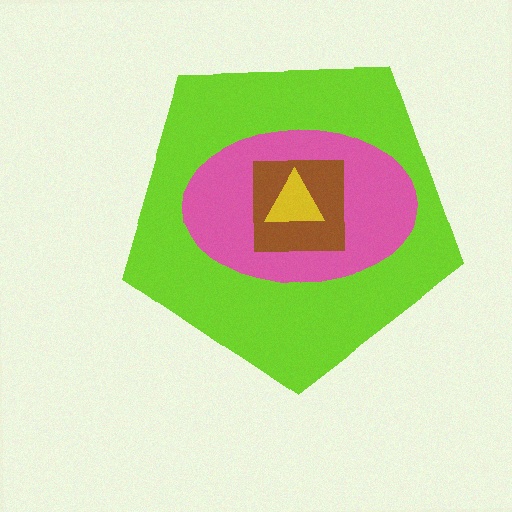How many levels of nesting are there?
4.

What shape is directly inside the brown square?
The yellow triangle.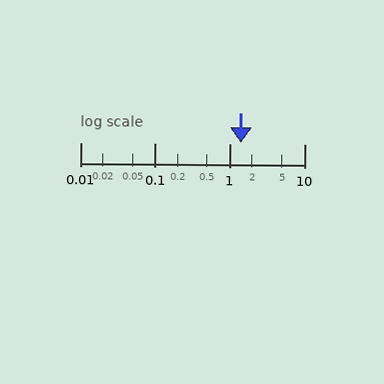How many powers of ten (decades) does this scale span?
The scale spans 3 decades, from 0.01 to 10.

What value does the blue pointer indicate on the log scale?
The pointer indicates approximately 1.4.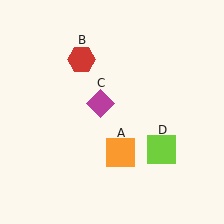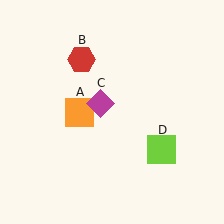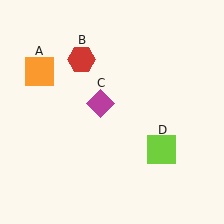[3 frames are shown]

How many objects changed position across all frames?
1 object changed position: orange square (object A).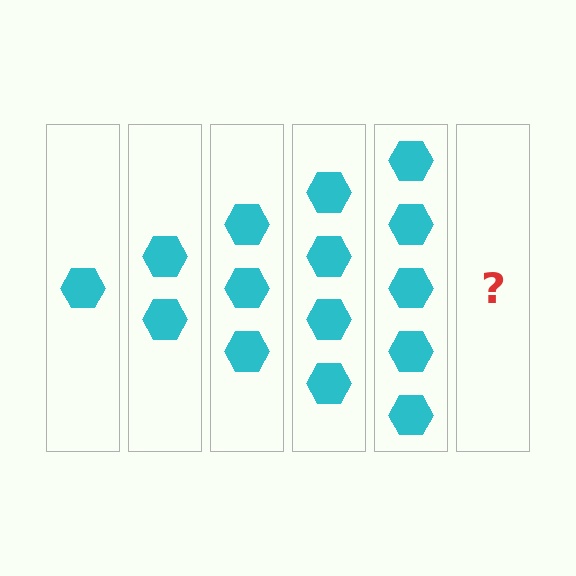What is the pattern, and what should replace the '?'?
The pattern is that each step adds one more hexagon. The '?' should be 6 hexagons.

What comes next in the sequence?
The next element should be 6 hexagons.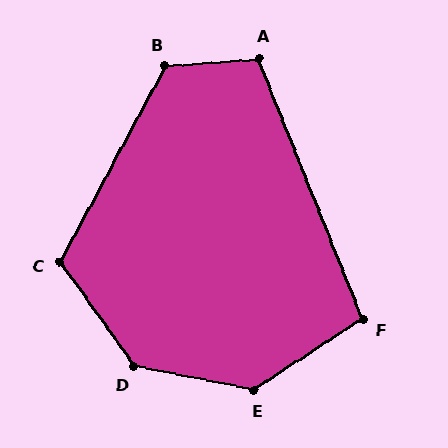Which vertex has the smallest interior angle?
F, at approximately 101 degrees.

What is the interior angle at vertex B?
Approximately 123 degrees (obtuse).